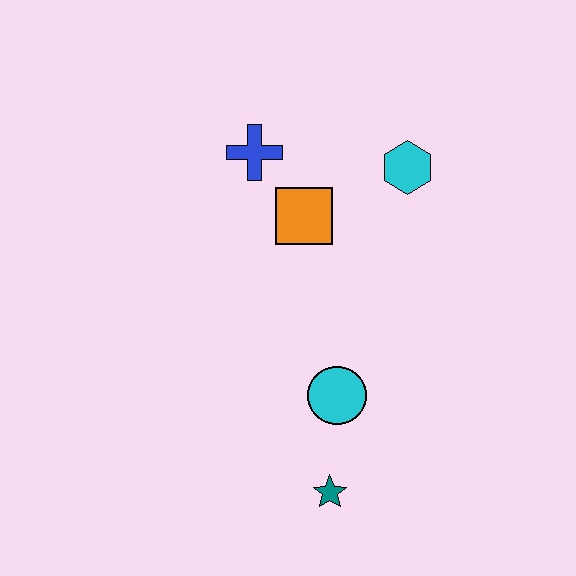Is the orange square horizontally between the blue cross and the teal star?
Yes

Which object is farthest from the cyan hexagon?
The teal star is farthest from the cyan hexagon.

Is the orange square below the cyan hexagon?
Yes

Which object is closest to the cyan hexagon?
The orange square is closest to the cyan hexagon.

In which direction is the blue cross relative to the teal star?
The blue cross is above the teal star.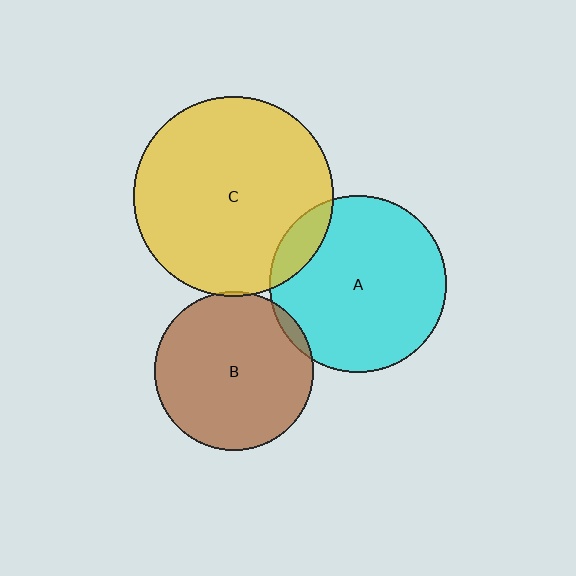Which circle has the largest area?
Circle C (yellow).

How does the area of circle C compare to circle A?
Approximately 1.3 times.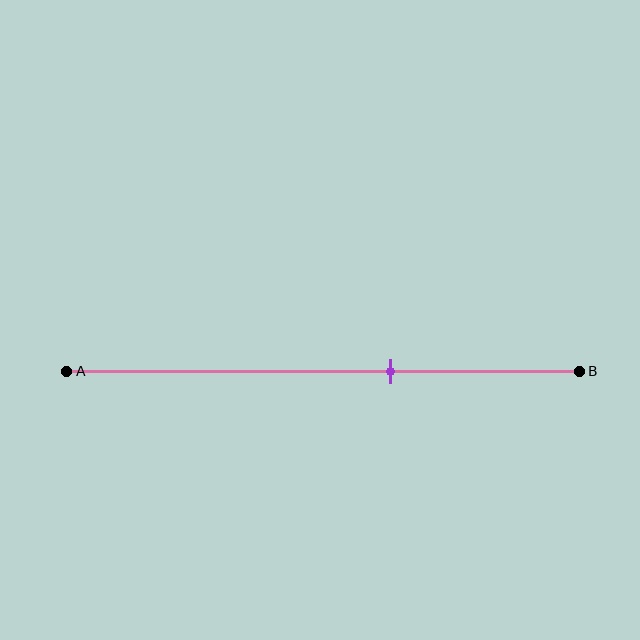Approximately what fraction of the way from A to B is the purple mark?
The purple mark is approximately 65% of the way from A to B.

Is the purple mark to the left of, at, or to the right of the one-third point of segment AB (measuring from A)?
The purple mark is to the right of the one-third point of segment AB.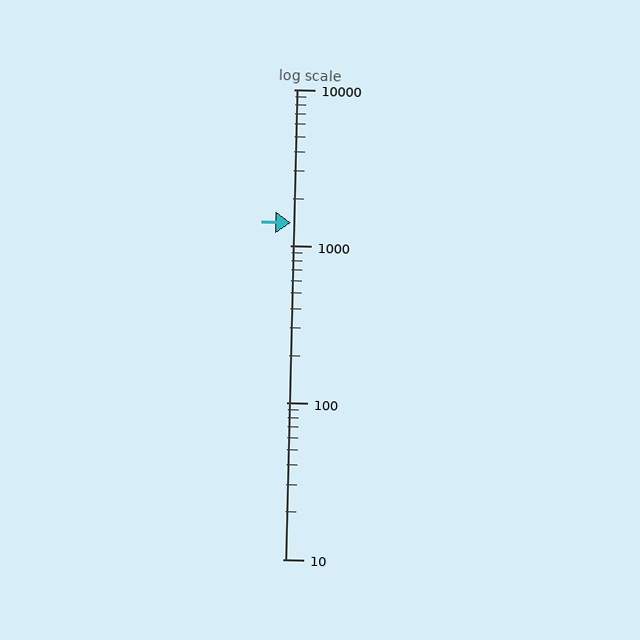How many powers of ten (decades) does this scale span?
The scale spans 3 decades, from 10 to 10000.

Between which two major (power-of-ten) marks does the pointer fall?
The pointer is between 1000 and 10000.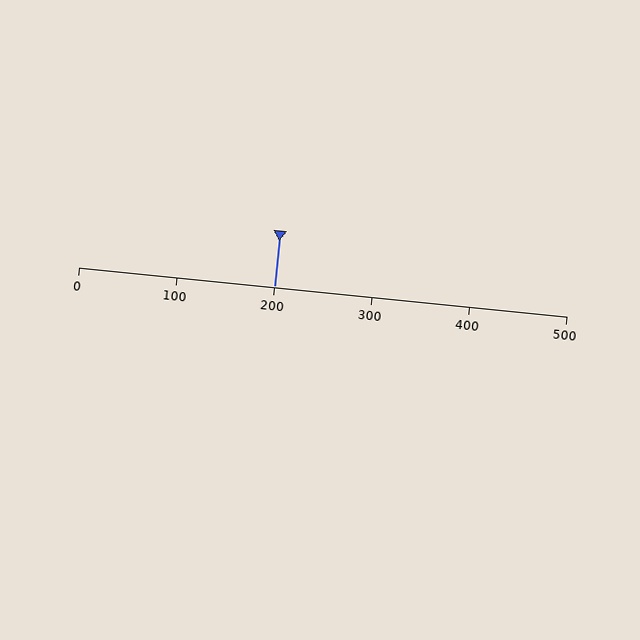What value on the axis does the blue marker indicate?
The marker indicates approximately 200.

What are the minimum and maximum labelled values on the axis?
The axis runs from 0 to 500.